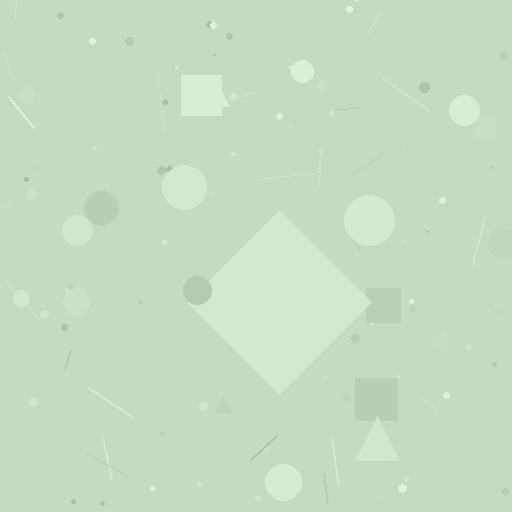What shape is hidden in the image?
A diamond is hidden in the image.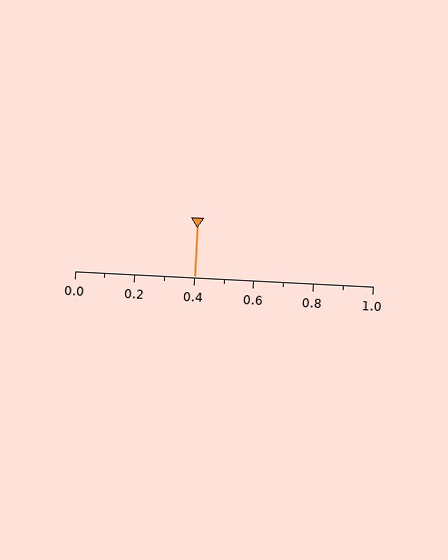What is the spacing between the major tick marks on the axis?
The major ticks are spaced 0.2 apart.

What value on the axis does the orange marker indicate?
The marker indicates approximately 0.4.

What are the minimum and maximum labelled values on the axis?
The axis runs from 0.0 to 1.0.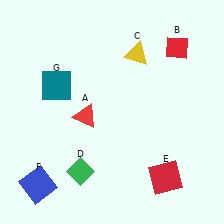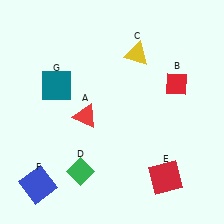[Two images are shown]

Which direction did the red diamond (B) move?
The red diamond (B) moved down.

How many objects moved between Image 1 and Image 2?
1 object moved between the two images.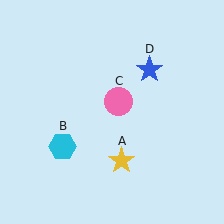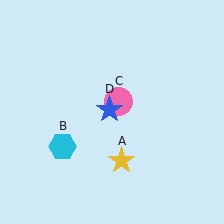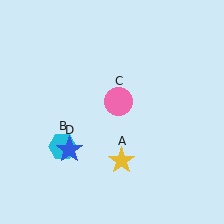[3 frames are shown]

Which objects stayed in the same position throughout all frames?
Yellow star (object A) and cyan hexagon (object B) and pink circle (object C) remained stationary.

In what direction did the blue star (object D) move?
The blue star (object D) moved down and to the left.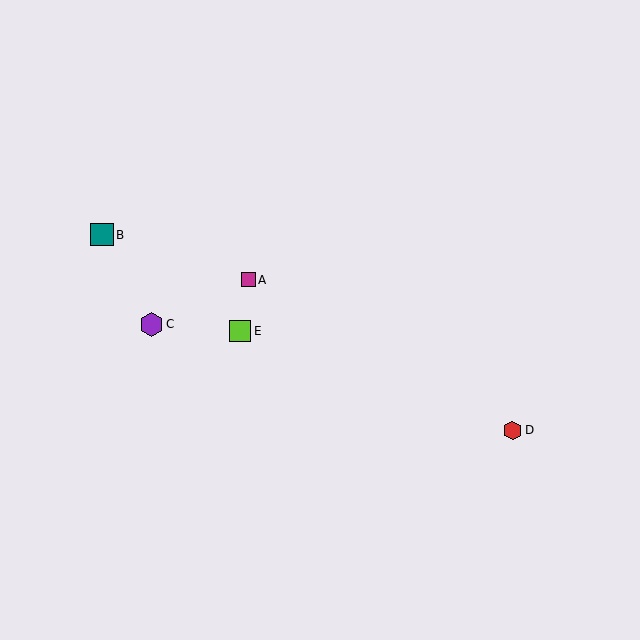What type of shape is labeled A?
Shape A is a magenta square.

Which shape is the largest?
The purple hexagon (labeled C) is the largest.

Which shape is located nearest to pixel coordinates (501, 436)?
The red hexagon (labeled D) at (512, 431) is nearest to that location.